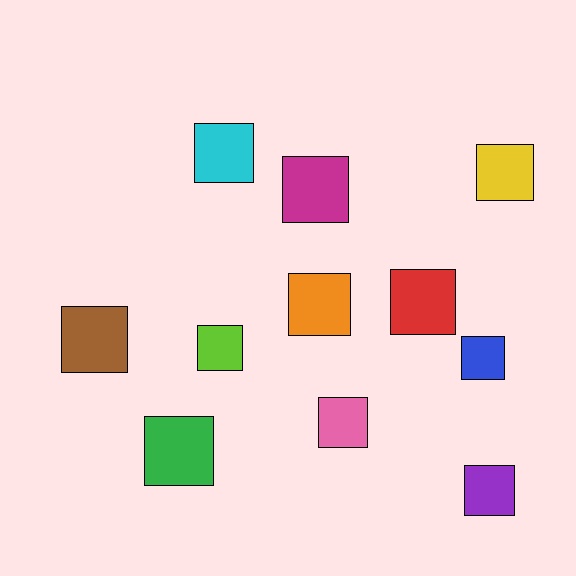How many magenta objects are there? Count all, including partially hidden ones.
There is 1 magenta object.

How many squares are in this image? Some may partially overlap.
There are 11 squares.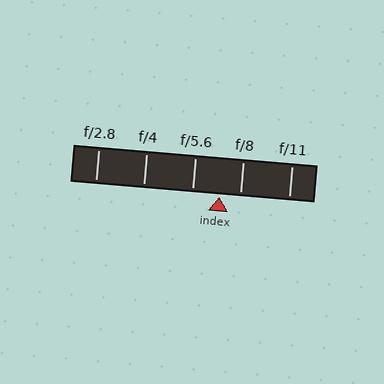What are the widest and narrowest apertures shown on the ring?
The widest aperture shown is f/2.8 and the narrowest is f/11.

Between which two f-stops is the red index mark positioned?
The index mark is between f/5.6 and f/8.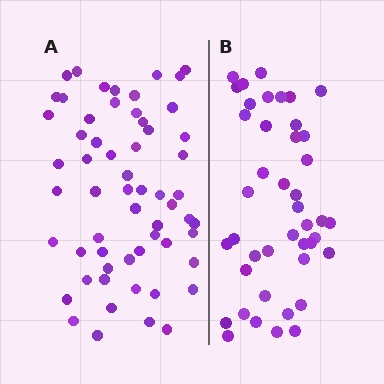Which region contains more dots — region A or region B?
Region A (the left region) has more dots.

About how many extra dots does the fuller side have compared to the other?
Region A has approximately 15 more dots than region B.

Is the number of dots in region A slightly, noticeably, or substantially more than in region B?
Region A has noticeably more, but not dramatically so. The ratio is roughly 1.4 to 1.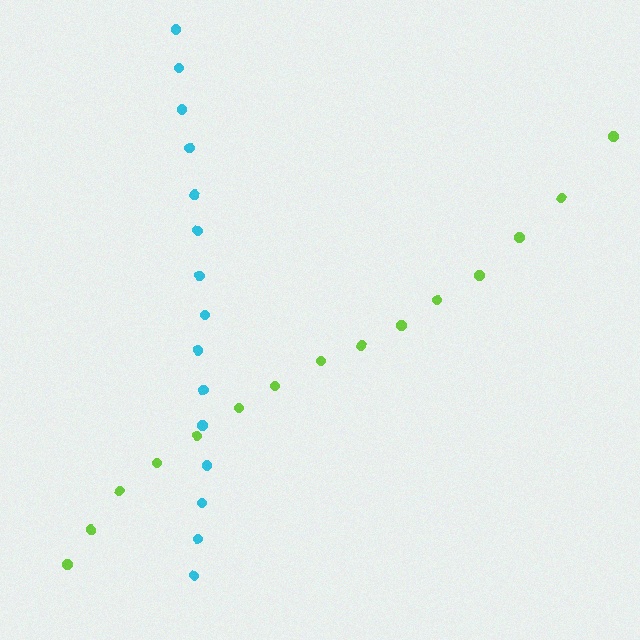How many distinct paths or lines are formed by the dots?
There are 2 distinct paths.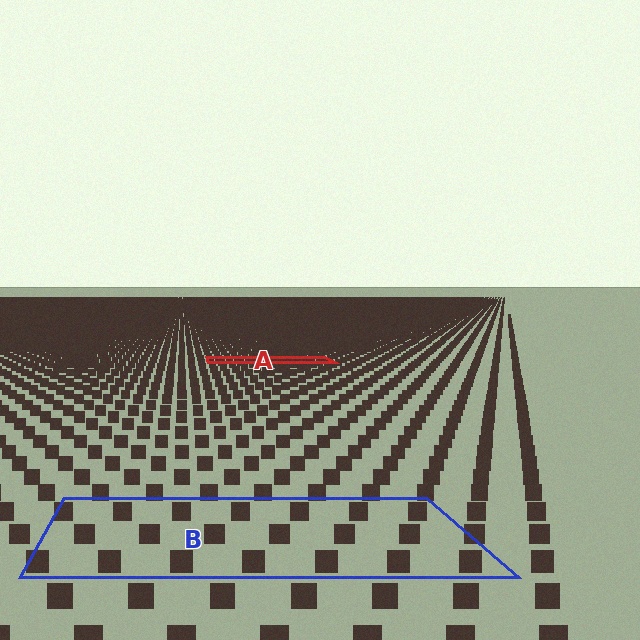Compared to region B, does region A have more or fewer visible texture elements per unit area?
Region A has more texture elements per unit area — they are packed more densely because it is farther away.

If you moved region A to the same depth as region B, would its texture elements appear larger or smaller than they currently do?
They would appear larger. At a closer depth, the same texture elements are projected at a bigger on-screen size.